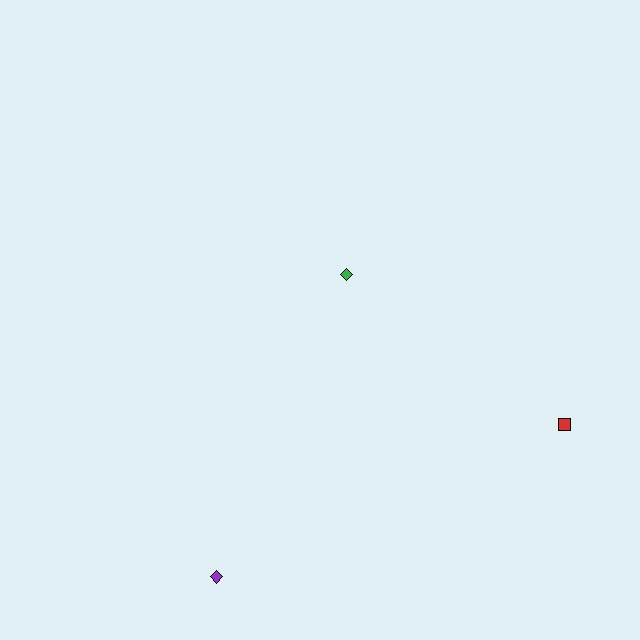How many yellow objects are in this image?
There are no yellow objects.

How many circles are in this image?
There are no circles.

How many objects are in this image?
There are 3 objects.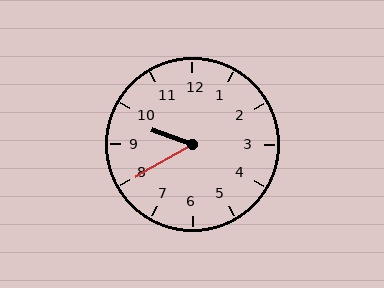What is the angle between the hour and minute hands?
Approximately 50 degrees.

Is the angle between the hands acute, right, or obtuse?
It is acute.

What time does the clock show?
9:40.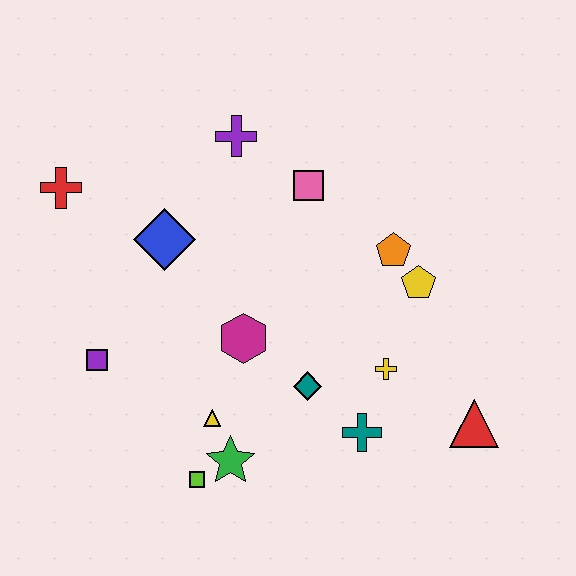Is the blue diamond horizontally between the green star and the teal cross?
No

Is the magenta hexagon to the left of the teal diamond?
Yes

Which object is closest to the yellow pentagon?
The orange pentagon is closest to the yellow pentagon.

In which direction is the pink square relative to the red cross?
The pink square is to the right of the red cross.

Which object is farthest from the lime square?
The purple cross is farthest from the lime square.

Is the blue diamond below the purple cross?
Yes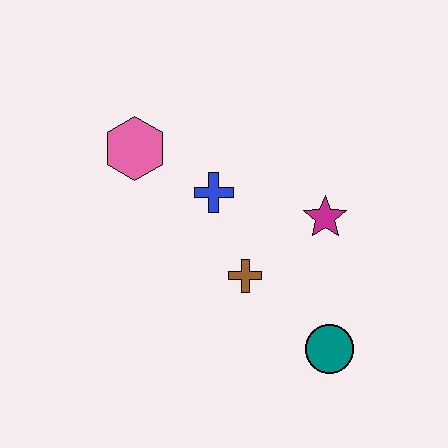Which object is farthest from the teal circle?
The pink hexagon is farthest from the teal circle.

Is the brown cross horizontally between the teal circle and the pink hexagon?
Yes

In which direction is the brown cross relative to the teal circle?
The brown cross is to the left of the teal circle.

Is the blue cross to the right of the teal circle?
No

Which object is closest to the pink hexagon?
The blue cross is closest to the pink hexagon.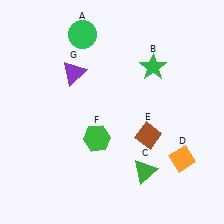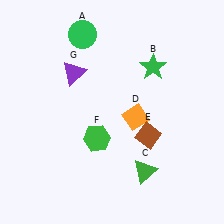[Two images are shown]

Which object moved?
The orange diamond (D) moved left.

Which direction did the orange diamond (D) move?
The orange diamond (D) moved left.